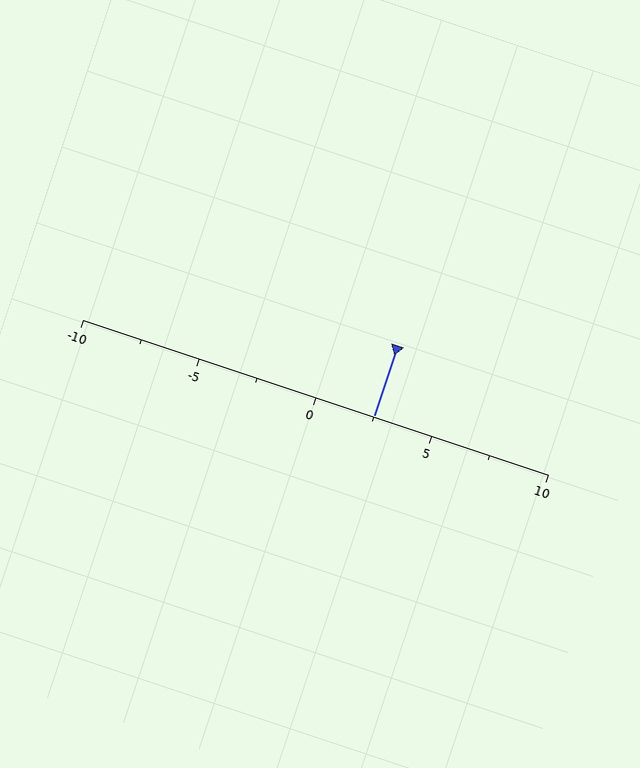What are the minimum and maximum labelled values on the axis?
The axis runs from -10 to 10.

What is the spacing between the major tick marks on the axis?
The major ticks are spaced 5 apart.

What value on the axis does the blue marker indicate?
The marker indicates approximately 2.5.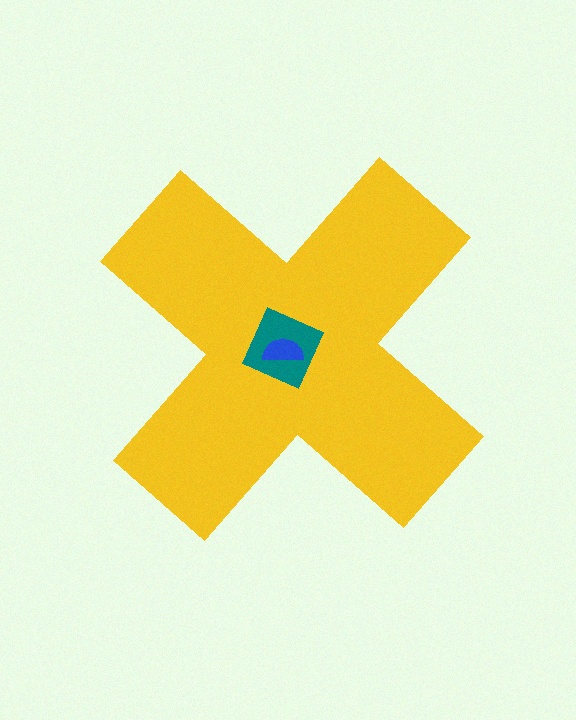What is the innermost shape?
The blue semicircle.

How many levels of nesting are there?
3.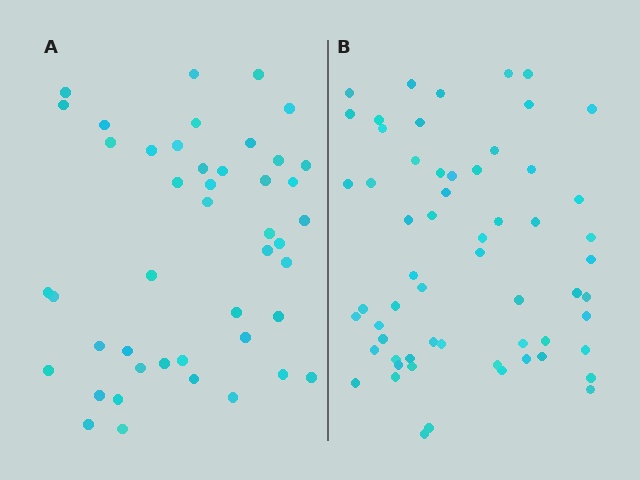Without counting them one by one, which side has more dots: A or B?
Region B (the right region) has more dots.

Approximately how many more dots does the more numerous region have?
Region B has approximately 15 more dots than region A.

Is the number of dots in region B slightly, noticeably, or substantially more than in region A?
Region B has noticeably more, but not dramatically so. The ratio is roughly 1.3 to 1.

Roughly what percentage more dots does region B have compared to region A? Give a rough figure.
About 35% more.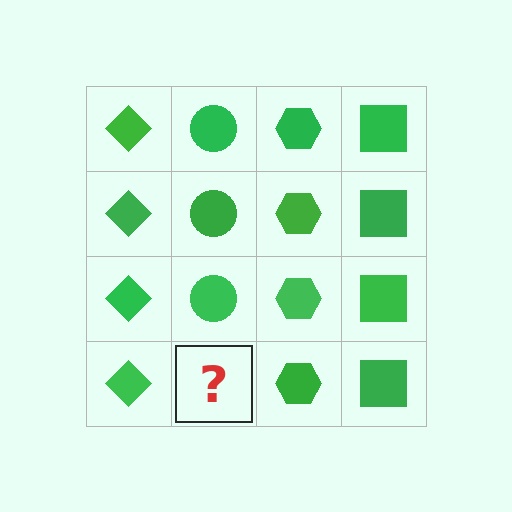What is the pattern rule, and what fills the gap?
The rule is that each column has a consistent shape. The gap should be filled with a green circle.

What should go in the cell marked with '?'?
The missing cell should contain a green circle.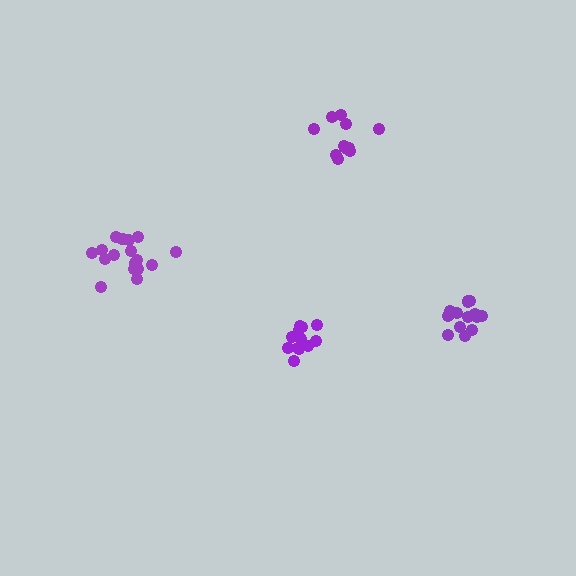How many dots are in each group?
Group 1: 12 dots, Group 2: 15 dots, Group 3: 12 dots, Group 4: 17 dots (56 total).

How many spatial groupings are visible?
There are 4 spatial groupings.